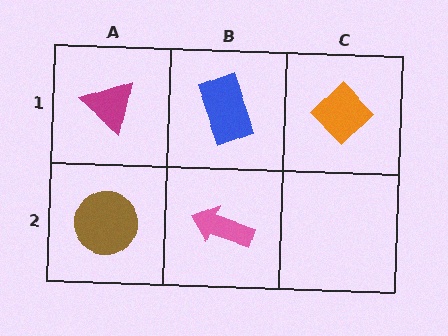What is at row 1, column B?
A blue rectangle.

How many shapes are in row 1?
3 shapes.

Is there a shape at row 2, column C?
No, that cell is empty.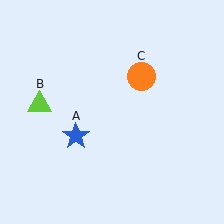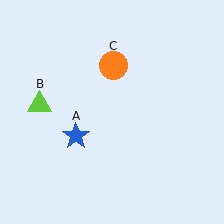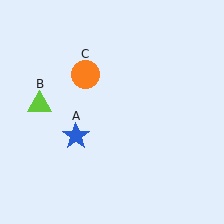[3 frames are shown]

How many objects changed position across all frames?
1 object changed position: orange circle (object C).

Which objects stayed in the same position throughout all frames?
Blue star (object A) and lime triangle (object B) remained stationary.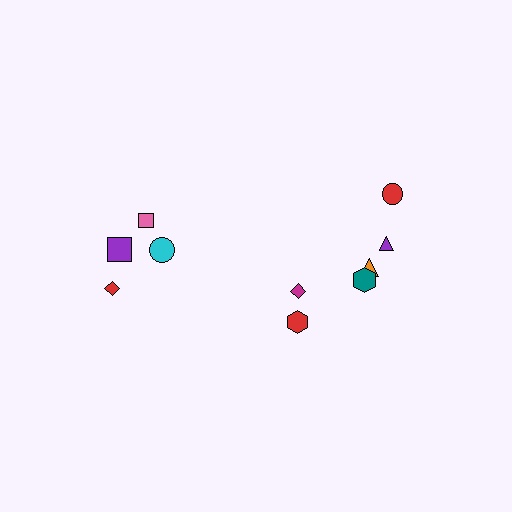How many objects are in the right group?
There are 6 objects.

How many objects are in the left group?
There are 4 objects.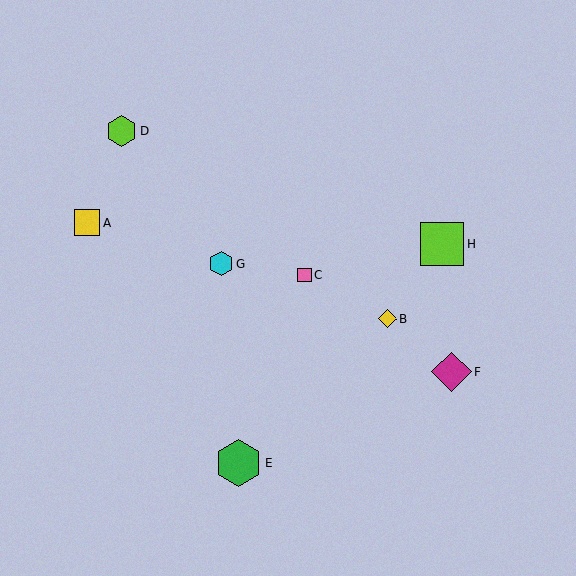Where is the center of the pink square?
The center of the pink square is at (304, 275).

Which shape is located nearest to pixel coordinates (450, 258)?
The lime square (labeled H) at (442, 243) is nearest to that location.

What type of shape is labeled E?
Shape E is a green hexagon.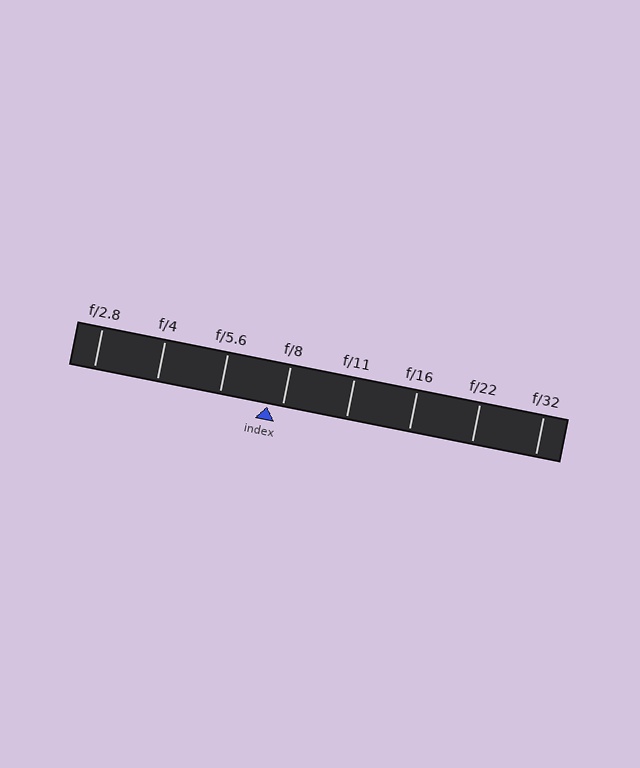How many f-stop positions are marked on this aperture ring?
There are 8 f-stop positions marked.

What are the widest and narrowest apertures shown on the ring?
The widest aperture shown is f/2.8 and the narrowest is f/32.